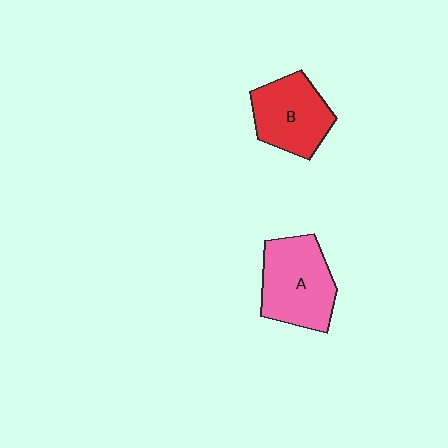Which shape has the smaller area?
Shape B (red).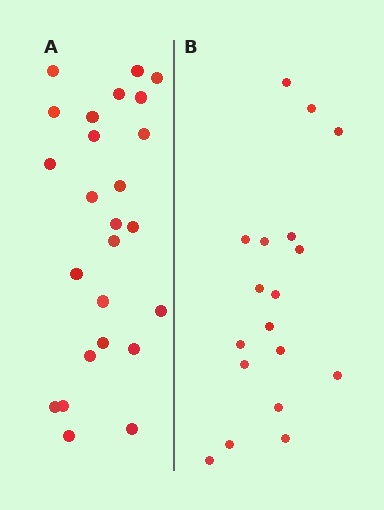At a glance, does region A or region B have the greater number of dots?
Region A (the left region) has more dots.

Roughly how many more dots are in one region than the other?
Region A has roughly 8 or so more dots than region B.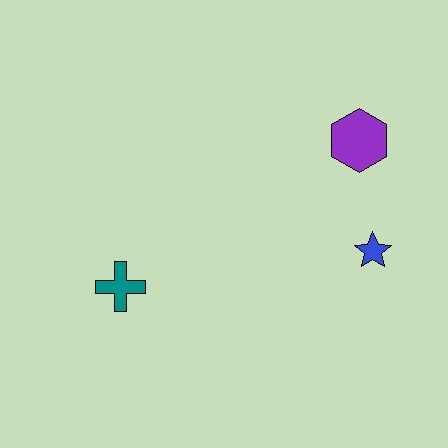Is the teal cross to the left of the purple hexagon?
Yes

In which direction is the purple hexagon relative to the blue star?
The purple hexagon is above the blue star.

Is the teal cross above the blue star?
No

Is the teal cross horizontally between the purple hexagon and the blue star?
No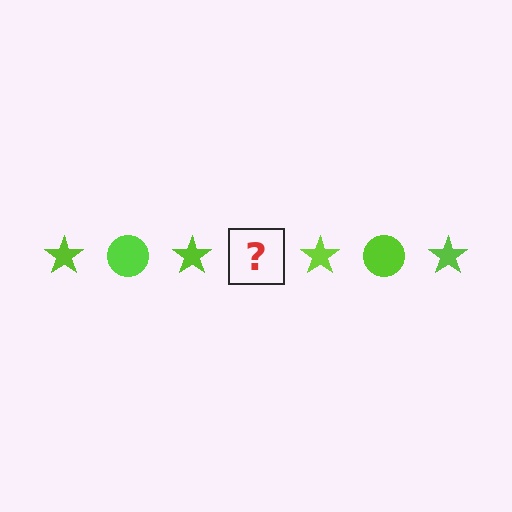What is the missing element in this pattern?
The missing element is a lime circle.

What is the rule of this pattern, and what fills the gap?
The rule is that the pattern cycles through star, circle shapes in lime. The gap should be filled with a lime circle.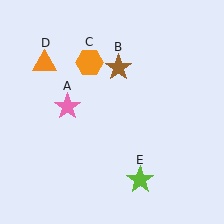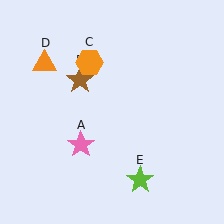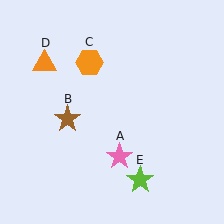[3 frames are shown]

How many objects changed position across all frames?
2 objects changed position: pink star (object A), brown star (object B).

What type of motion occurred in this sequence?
The pink star (object A), brown star (object B) rotated counterclockwise around the center of the scene.